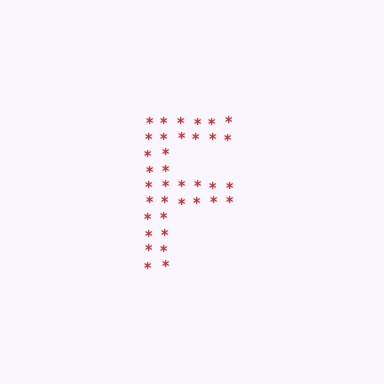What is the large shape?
The large shape is the letter F.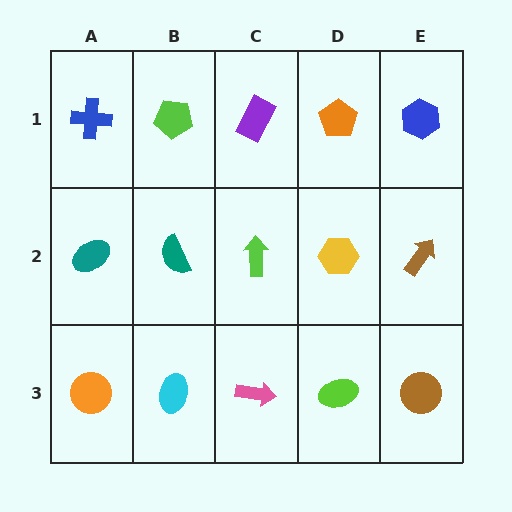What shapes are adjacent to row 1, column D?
A yellow hexagon (row 2, column D), a purple rectangle (row 1, column C), a blue hexagon (row 1, column E).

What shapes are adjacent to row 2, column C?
A purple rectangle (row 1, column C), a pink arrow (row 3, column C), a teal semicircle (row 2, column B), a yellow hexagon (row 2, column D).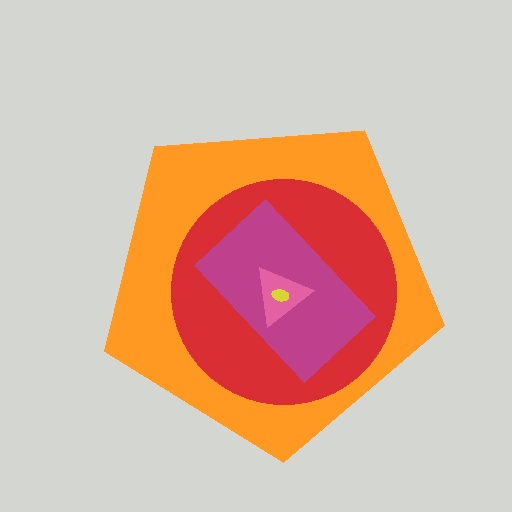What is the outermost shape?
The orange pentagon.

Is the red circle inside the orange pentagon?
Yes.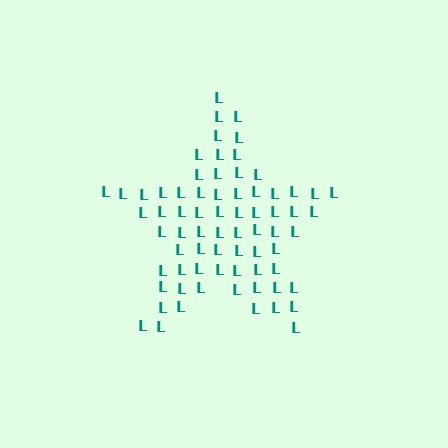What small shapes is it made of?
It is made of small letter L's.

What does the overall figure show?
The overall figure shows a star.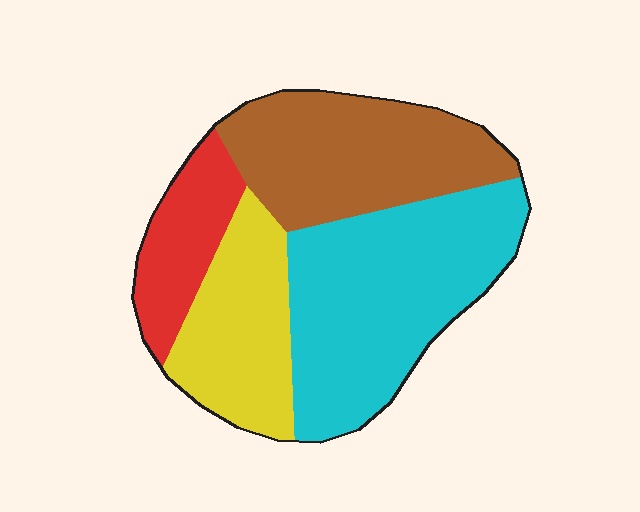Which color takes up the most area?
Cyan, at roughly 40%.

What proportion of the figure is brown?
Brown covers around 30% of the figure.